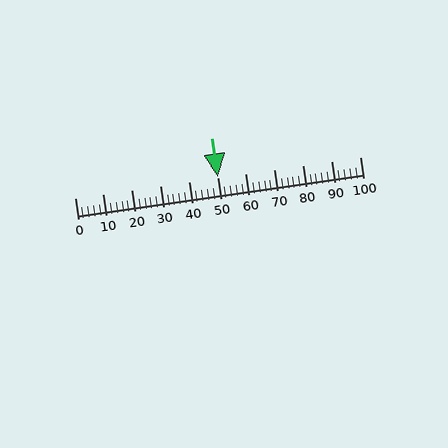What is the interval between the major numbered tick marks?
The major tick marks are spaced 10 units apart.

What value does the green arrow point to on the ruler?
The green arrow points to approximately 50.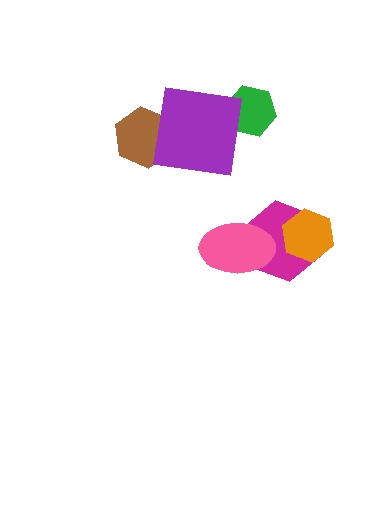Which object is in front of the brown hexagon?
The purple square is in front of the brown hexagon.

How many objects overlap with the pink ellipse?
1 object overlaps with the pink ellipse.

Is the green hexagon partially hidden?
Yes, it is partially covered by another shape.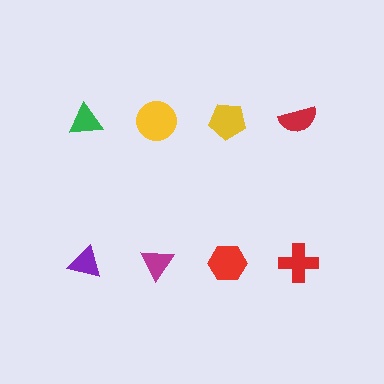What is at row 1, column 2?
A yellow circle.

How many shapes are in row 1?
4 shapes.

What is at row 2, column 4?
A red cross.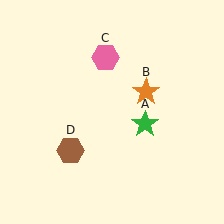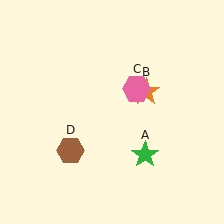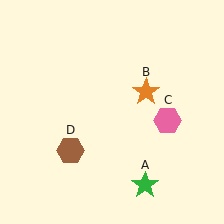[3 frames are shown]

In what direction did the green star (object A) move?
The green star (object A) moved down.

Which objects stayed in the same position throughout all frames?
Orange star (object B) and brown hexagon (object D) remained stationary.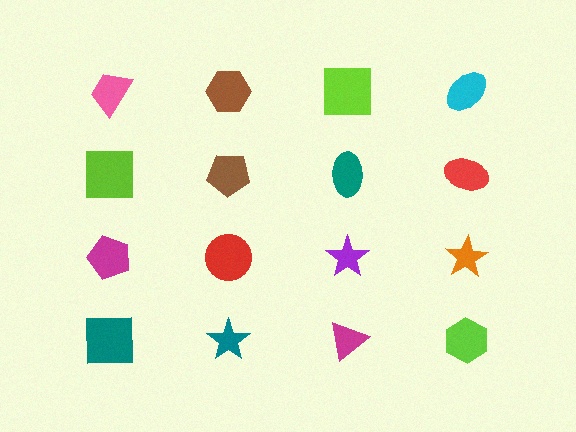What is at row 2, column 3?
A teal ellipse.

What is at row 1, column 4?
A cyan ellipse.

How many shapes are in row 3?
4 shapes.